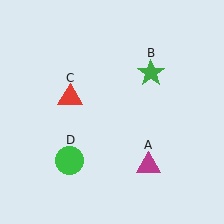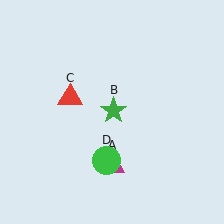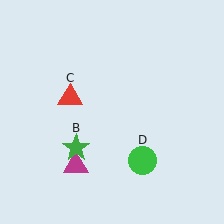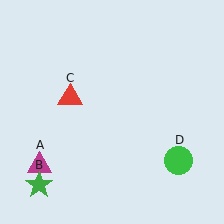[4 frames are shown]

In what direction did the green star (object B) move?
The green star (object B) moved down and to the left.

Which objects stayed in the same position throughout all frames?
Red triangle (object C) remained stationary.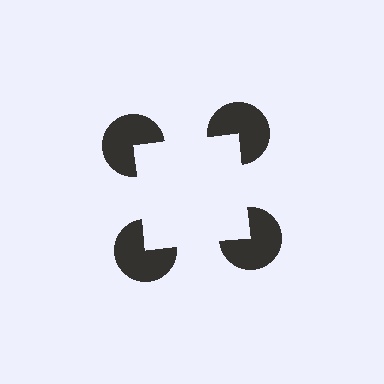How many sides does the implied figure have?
4 sides.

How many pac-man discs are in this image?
There are 4 — one at each vertex of the illusory square.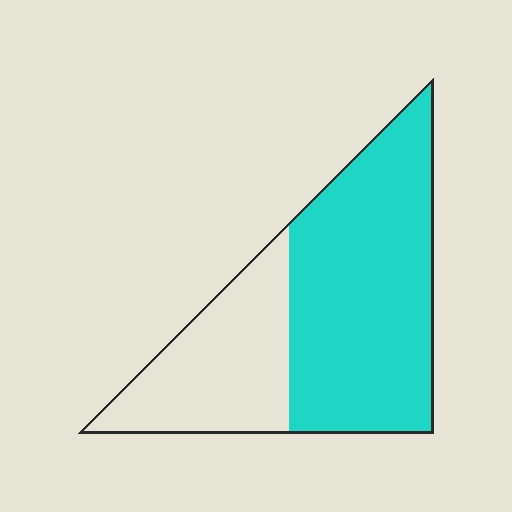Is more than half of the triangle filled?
Yes.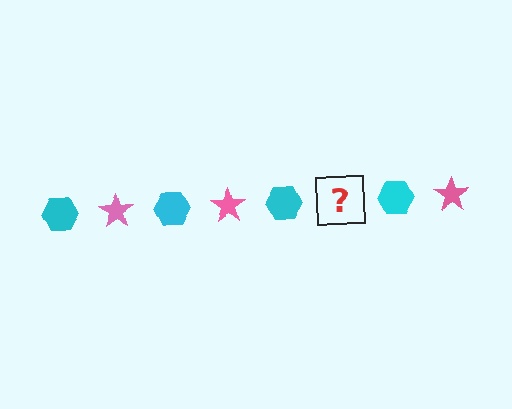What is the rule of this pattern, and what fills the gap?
The rule is that the pattern alternates between cyan hexagon and pink star. The gap should be filled with a pink star.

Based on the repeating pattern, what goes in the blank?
The blank should be a pink star.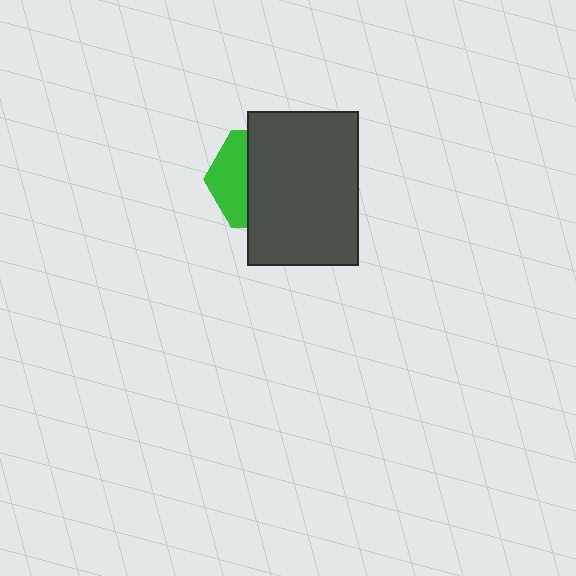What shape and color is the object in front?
The object in front is a dark gray rectangle.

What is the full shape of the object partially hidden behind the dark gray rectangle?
The partially hidden object is a green hexagon.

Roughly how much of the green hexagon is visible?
A small part of it is visible (roughly 36%).